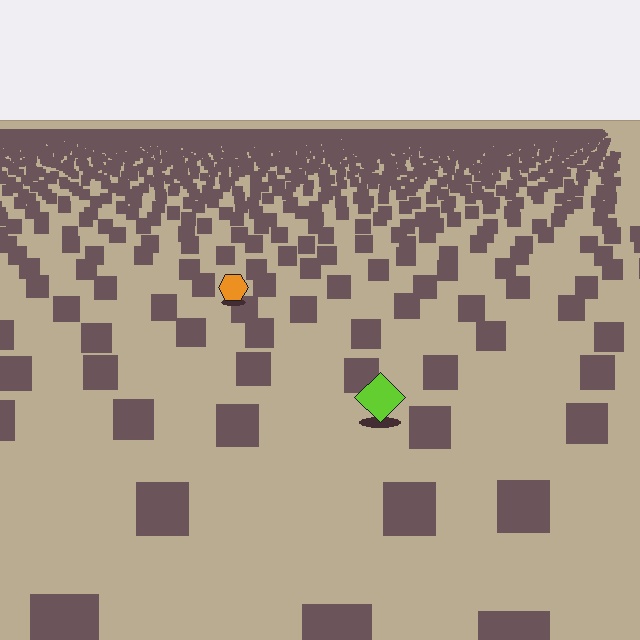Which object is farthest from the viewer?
The orange hexagon is farthest from the viewer. It appears smaller and the ground texture around it is denser.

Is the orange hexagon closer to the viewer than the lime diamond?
No. The lime diamond is closer — you can tell from the texture gradient: the ground texture is coarser near it.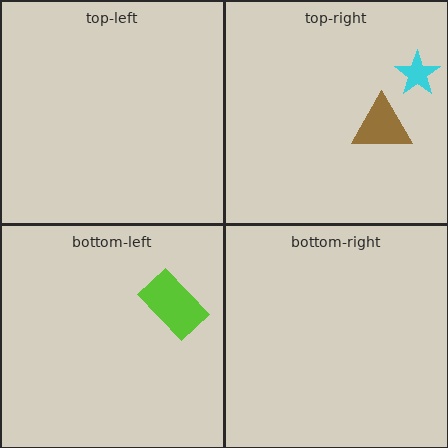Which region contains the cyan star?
The top-right region.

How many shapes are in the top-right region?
2.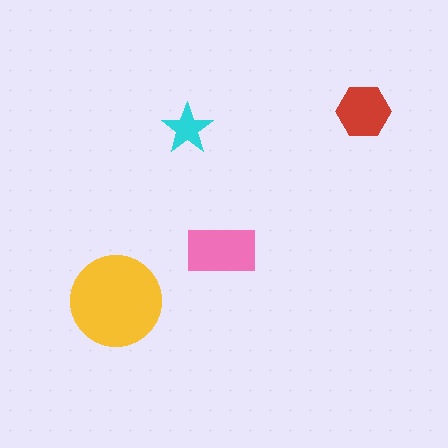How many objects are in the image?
There are 4 objects in the image.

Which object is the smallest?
The cyan star.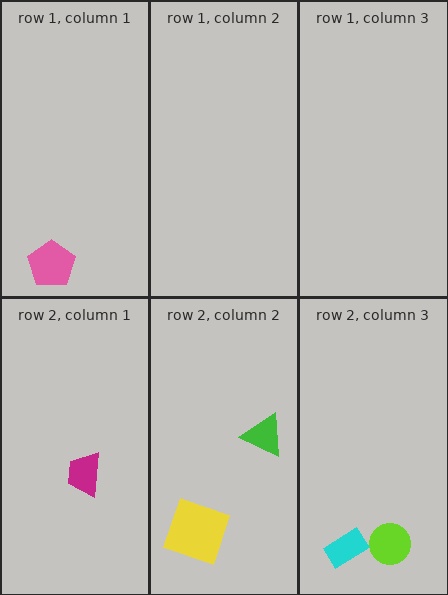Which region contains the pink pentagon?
The row 1, column 1 region.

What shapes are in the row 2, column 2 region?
The yellow square, the green triangle.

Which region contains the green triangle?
The row 2, column 2 region.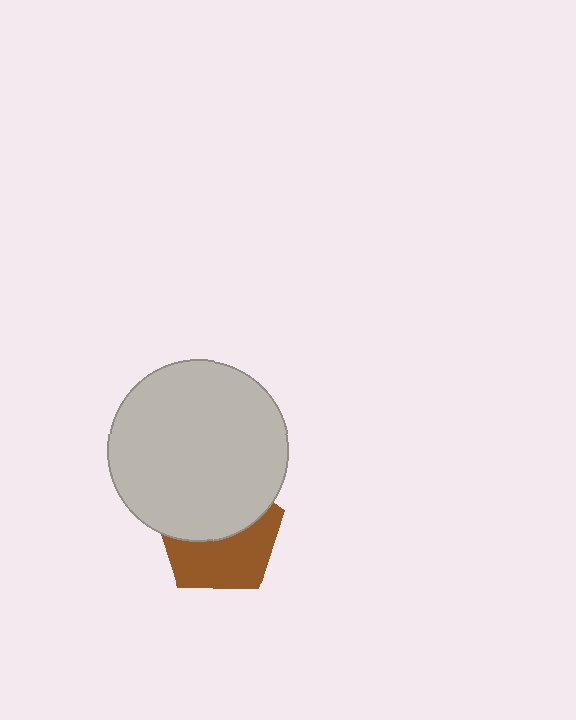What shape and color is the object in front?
The object in front is a light gray circle.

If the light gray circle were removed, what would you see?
You would see the complete brown pentagon.